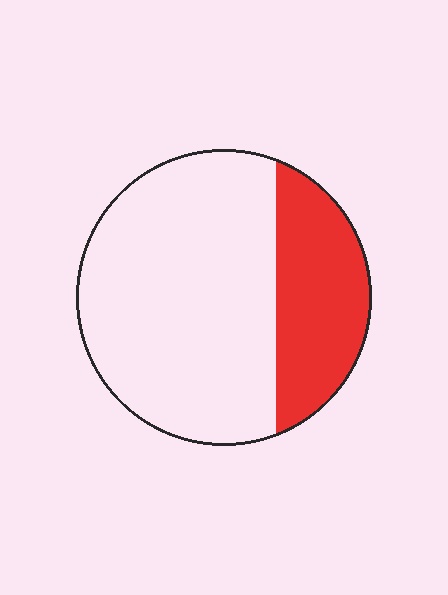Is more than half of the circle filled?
No.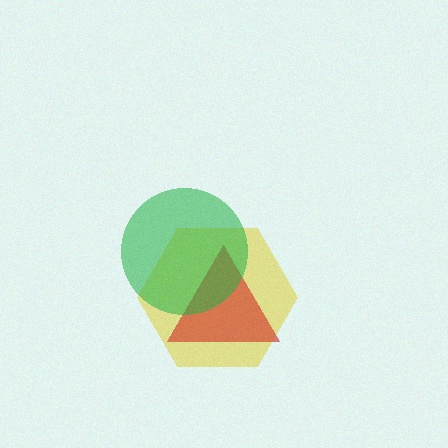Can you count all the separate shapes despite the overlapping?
Yes, there are 3 separate shapes.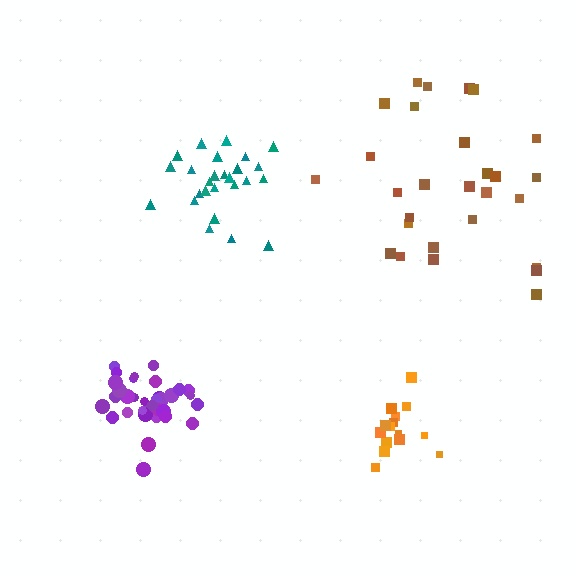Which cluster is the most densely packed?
Purple.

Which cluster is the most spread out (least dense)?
Brown.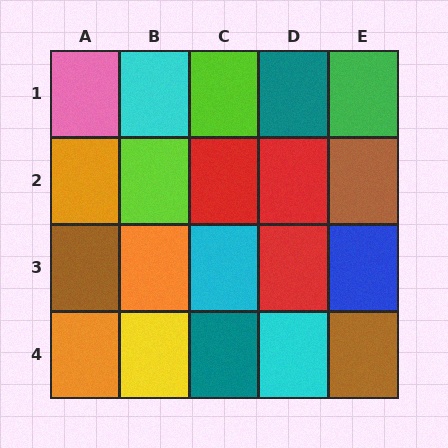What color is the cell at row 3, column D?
Red.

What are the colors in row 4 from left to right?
Orange, yellow, teal, cyan, brown.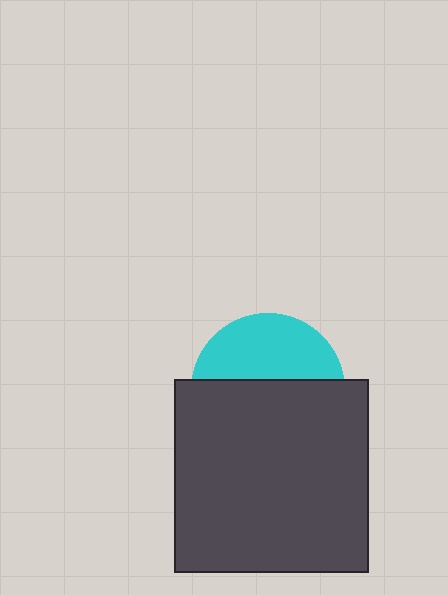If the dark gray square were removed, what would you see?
You would see the complete cyan circle.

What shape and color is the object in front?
The object in front is a dark gray square.